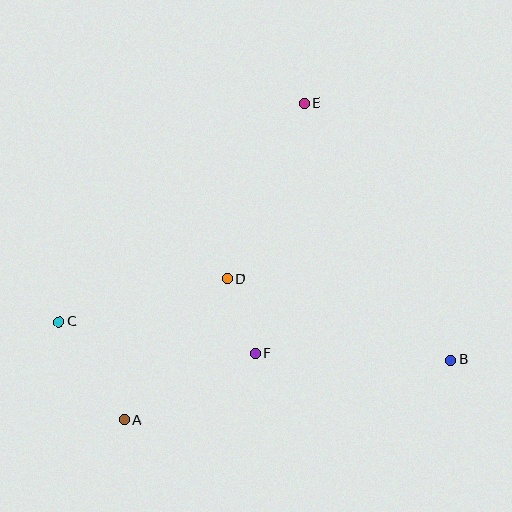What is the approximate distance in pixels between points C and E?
The distance between C and E is approximately 328 pixels.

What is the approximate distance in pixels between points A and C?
The distance between A and C is approximately 118 pixels.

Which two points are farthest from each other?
Points B and C are farthest from each other.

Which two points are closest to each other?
Points D and F are closest to each other.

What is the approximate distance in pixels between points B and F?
The distance between B and F is approximately 196 pixels.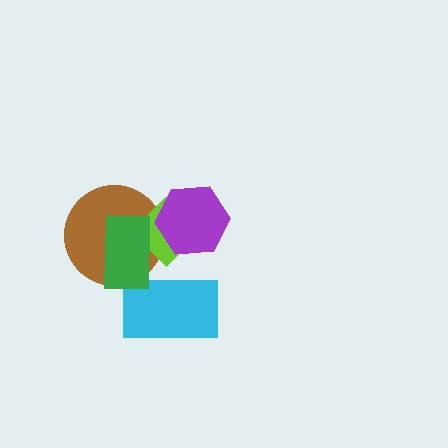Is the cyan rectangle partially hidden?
Yes, it is partially covered by another shape.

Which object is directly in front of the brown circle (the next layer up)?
The lime diamond is directly in front of the brown circle.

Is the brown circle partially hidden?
Yes, it is partially covered by another shape.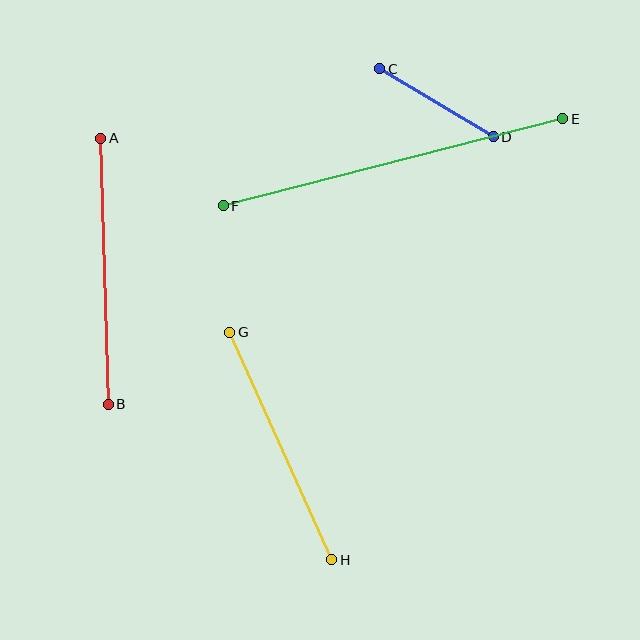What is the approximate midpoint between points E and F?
The midpoint is at approximately (393, 162) pixels.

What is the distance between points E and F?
The distance is approximately 351 pixels.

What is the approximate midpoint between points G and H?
The midpoint is at approximately (281, 446) pixels.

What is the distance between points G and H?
The distance is approximately 249 pixels.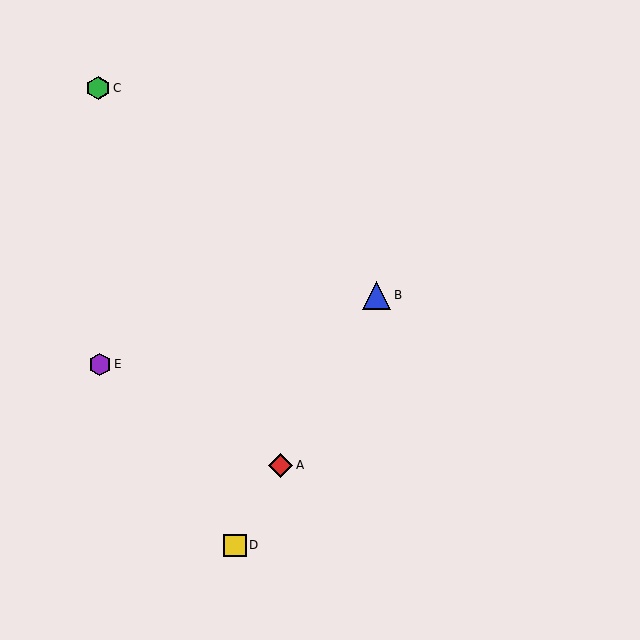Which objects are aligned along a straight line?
Objects A, B, D are aligned along a straight line.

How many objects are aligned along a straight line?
3 objects (A, B, D) are aligned along a straight line.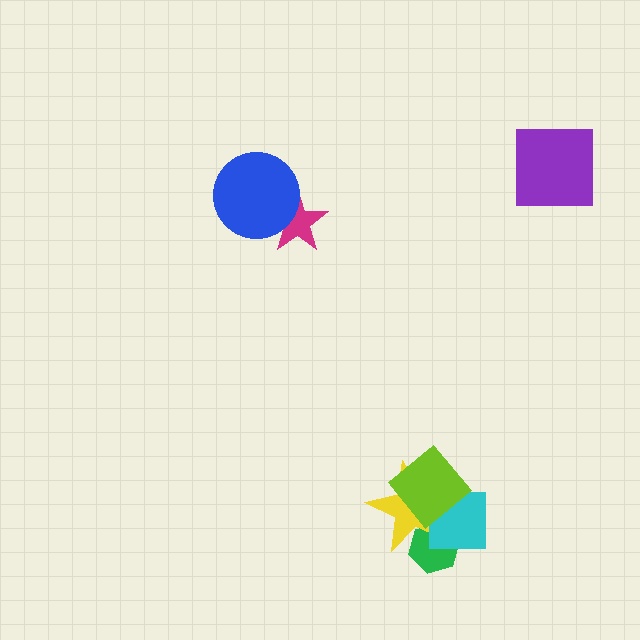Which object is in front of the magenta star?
The blue circle is in front of the magenta star.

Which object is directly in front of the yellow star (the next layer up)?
The cyan square is directly in front of the yellow star.